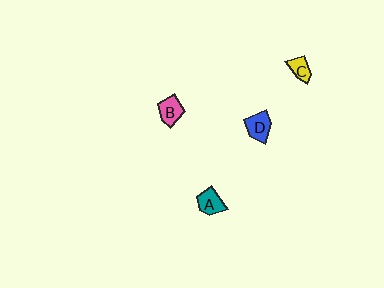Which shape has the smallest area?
Shape C (yellow).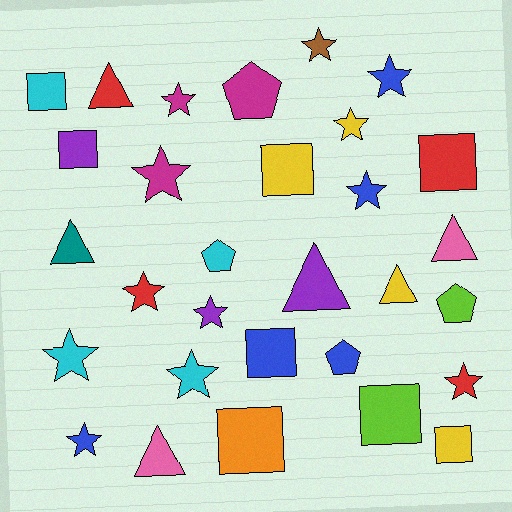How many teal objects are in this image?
There is 1 teal object.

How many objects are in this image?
There are 30 objects.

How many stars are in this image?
There are 12 stars.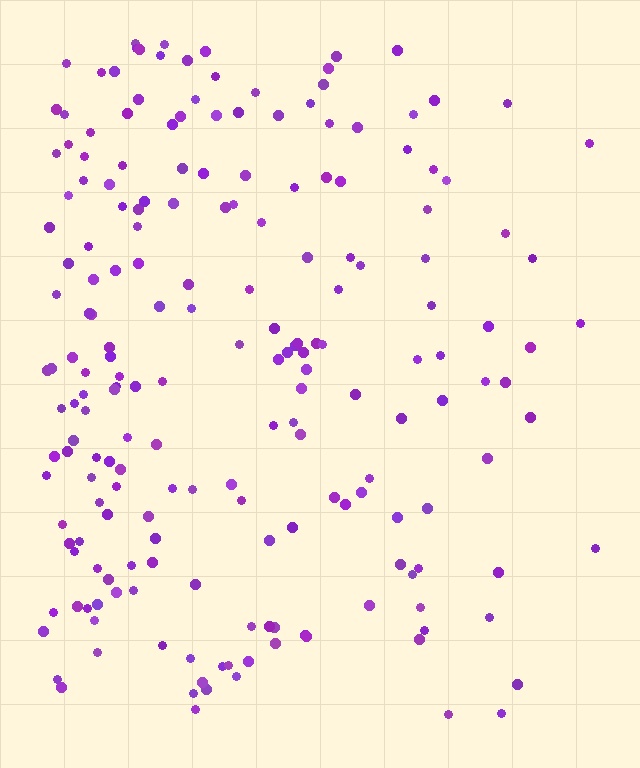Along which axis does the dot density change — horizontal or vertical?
Horizontal.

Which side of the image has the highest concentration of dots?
The left.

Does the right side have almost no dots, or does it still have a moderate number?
Still a moderate number, just noticeably fewer than the left.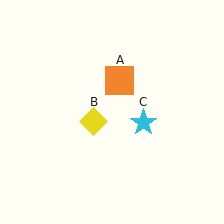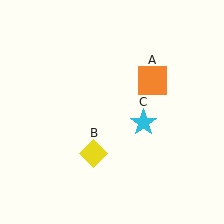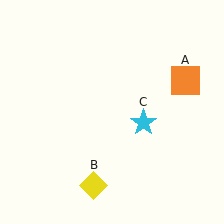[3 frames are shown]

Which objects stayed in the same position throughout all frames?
Cyan star (object C) remained stationary.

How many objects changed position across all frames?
2 objects changed position: orange square (object A), yellow diamond (object B).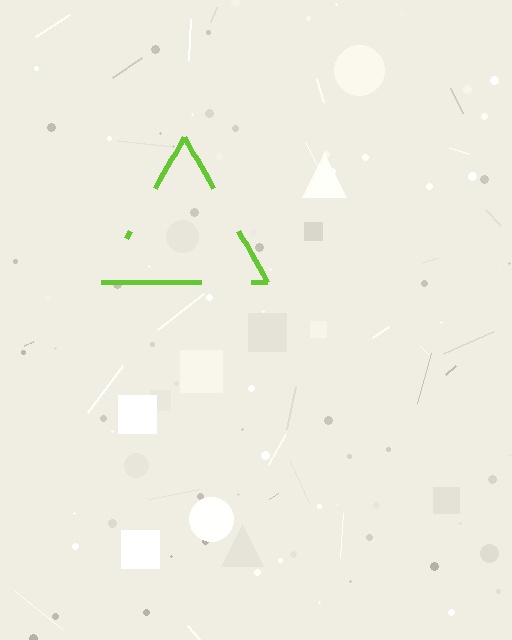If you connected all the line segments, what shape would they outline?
They would outline a triangle.